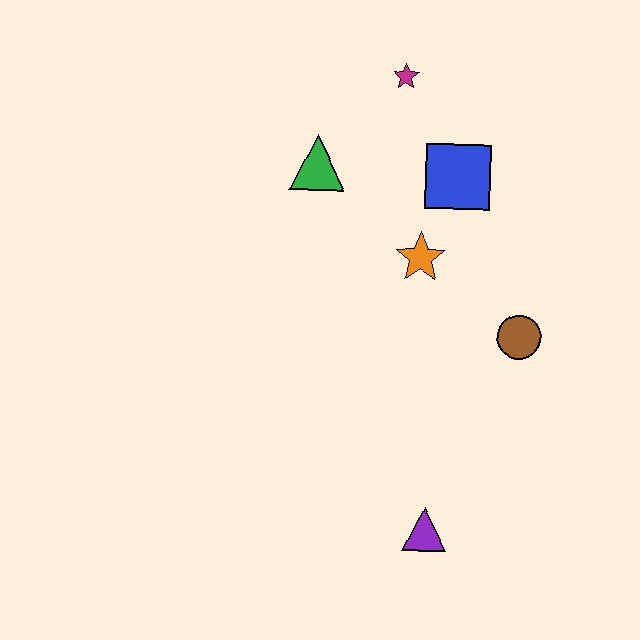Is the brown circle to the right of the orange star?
Yes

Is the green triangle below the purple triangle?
No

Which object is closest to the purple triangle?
The brown circle is closest to the purple triangle.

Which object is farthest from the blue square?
The purple triangle is farthest from the blue square.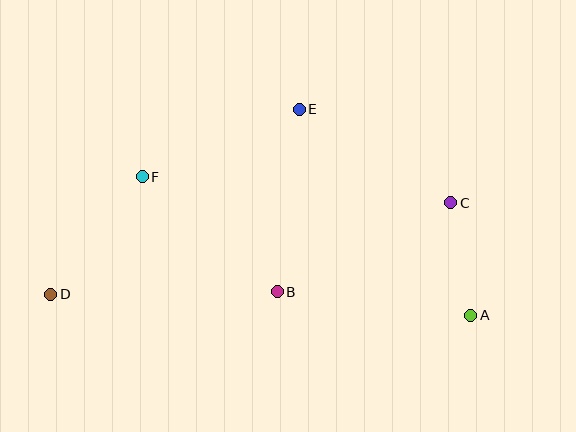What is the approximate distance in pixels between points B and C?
The distance between B and C is approximately 195 pixels.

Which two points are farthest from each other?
Points A and D are farthest from each other.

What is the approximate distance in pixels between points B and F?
The distance between B and F is approximately 177 pixels.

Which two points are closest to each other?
Points A and C are closest to each other.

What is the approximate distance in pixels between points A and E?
The distance between A and E is approximately 268 pixels.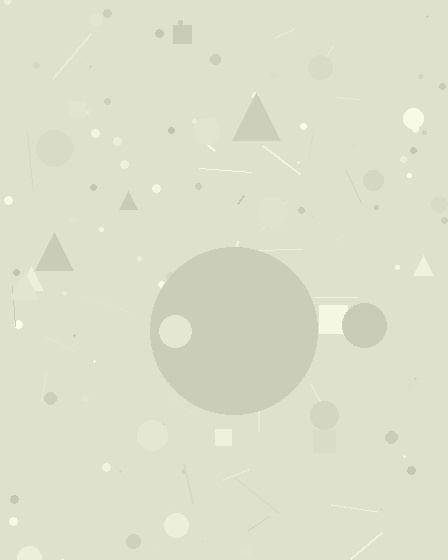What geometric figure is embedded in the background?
A circle is embedded in the background.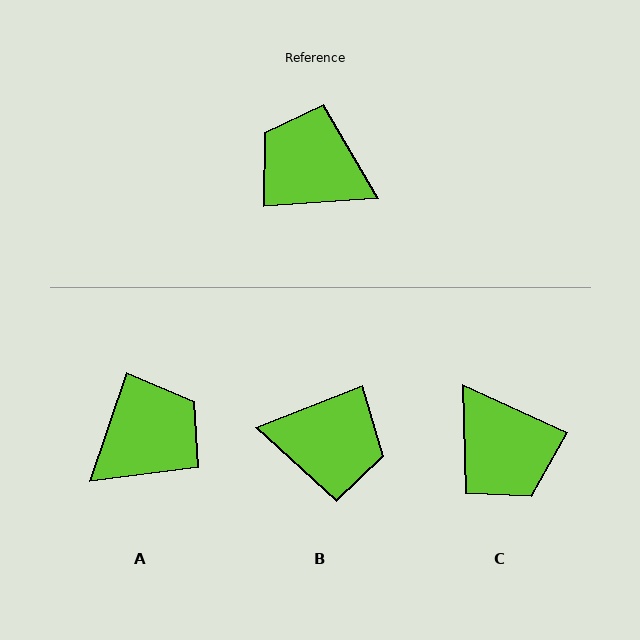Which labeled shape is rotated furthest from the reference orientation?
B, about 162 degrees away.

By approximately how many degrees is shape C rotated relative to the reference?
Approximately 151 degrees counter-clockwise.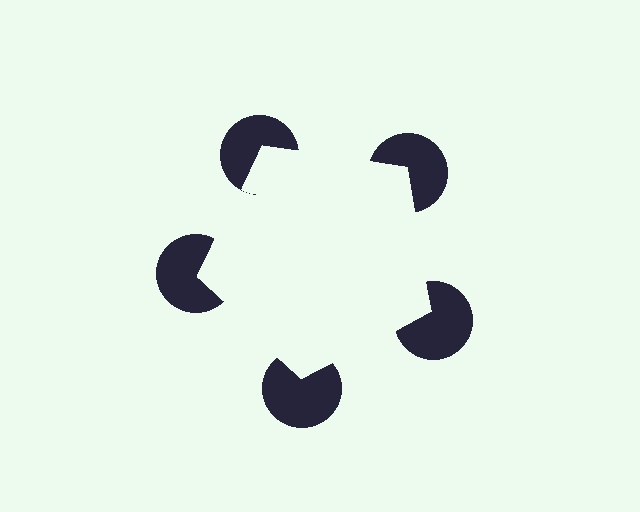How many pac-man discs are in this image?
There are 5 — one at each vertex of the illusory pentagon.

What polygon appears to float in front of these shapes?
An illusory pentagon — its edges are inferred from the aligned wedge cuts in the pac-man discs, not physically drawn.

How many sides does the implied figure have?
5 sides.